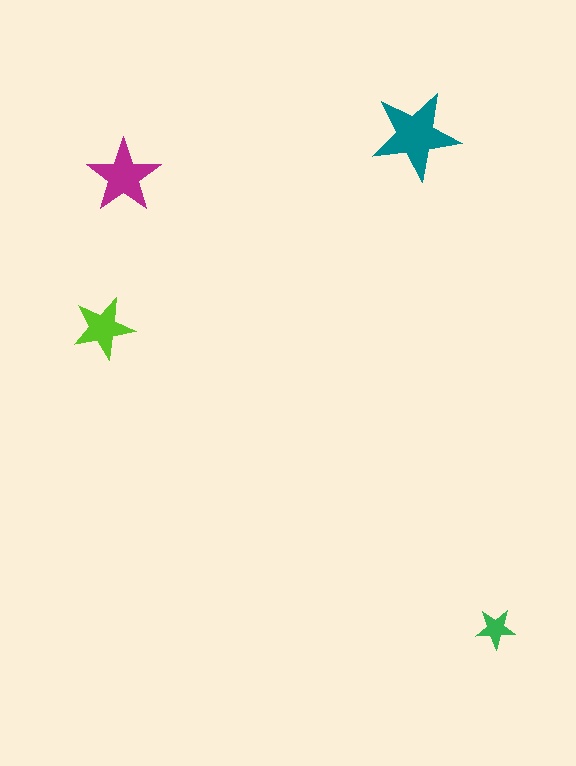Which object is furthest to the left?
The lime star is leftmost.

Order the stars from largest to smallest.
the teal one, the magenta one, the lime one, the green one.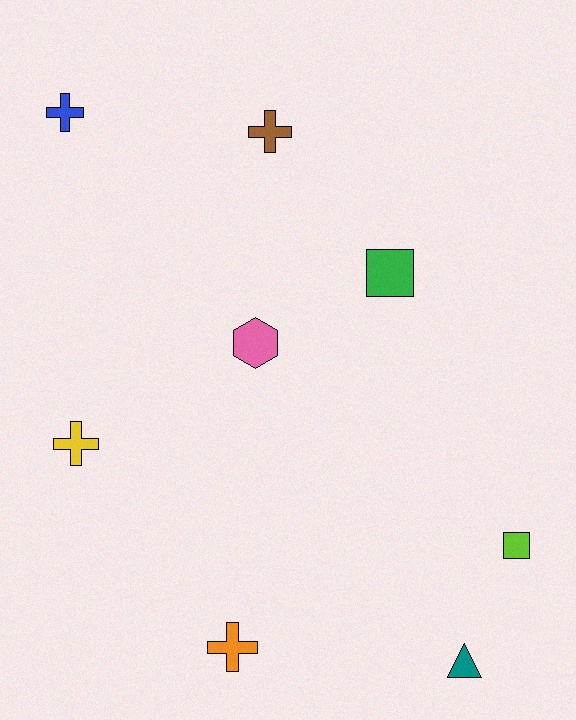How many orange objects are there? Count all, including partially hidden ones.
There is 1 orange object.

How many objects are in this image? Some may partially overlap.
There are 8 objects.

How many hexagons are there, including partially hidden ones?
There is 1 hexagon.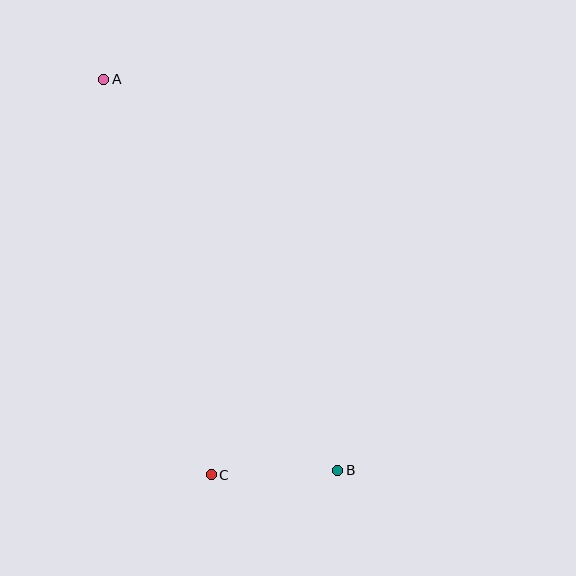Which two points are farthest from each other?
Points A and B are farthest from each other.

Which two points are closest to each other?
Points B and C are closest to each other.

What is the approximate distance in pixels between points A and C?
The distance between A and C is approximately 410 pixels.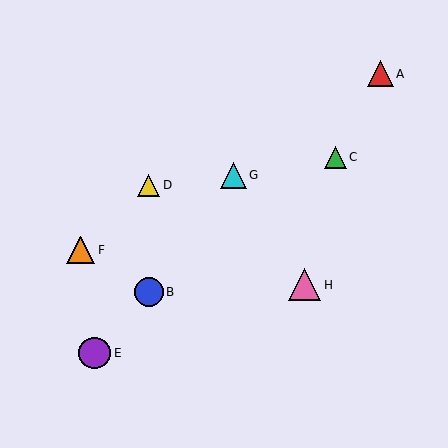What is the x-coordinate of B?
Object B is at x≈149.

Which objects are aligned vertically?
Objects B, D are aligned vertically.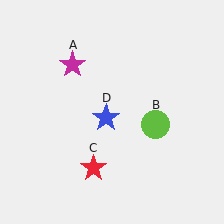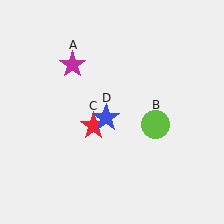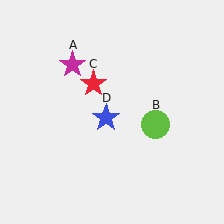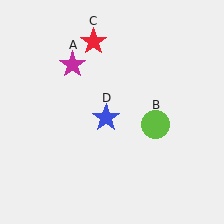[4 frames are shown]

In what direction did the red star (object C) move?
The red star (object C) moved up.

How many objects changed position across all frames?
1 object changed position: red star (object C).